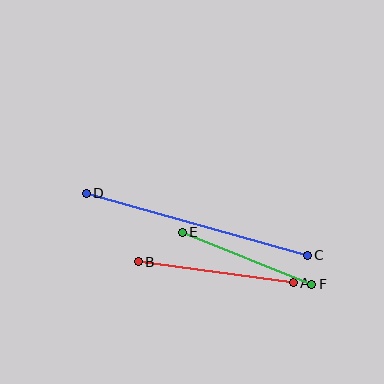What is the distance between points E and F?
The distance is approximately 139 pixels.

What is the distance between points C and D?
The distance is approximately 229 pixels.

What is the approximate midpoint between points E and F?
The midpoint is at approximately (247, 258) pixels.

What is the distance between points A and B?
The distance is approximately 156 pixels.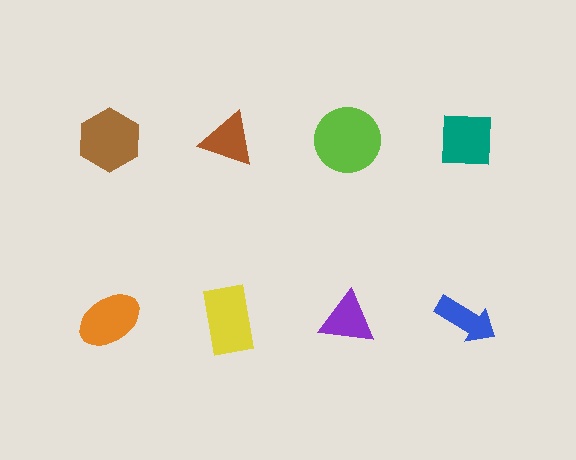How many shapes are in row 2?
4 shapes.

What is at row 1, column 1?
A brown hexagon.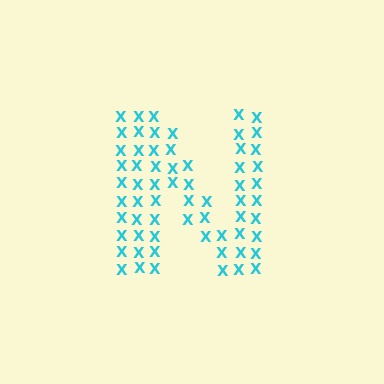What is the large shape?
The large shape is the letter N.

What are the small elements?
The small elements are letter X's.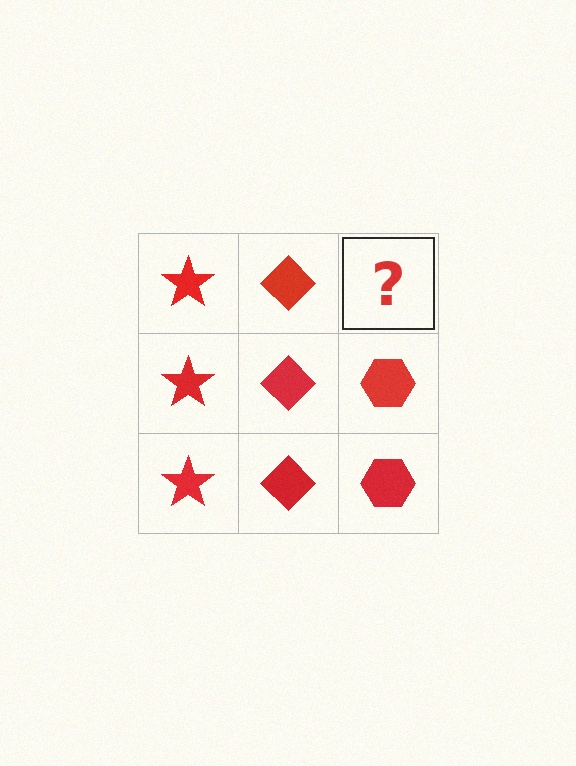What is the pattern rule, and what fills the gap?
The rule is that each column has a consistent shape. The gap should be filled with a red hexagon.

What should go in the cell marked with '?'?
The missing cell should contain a red hexagon.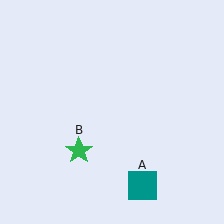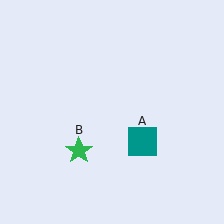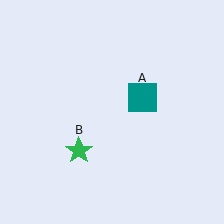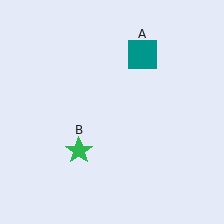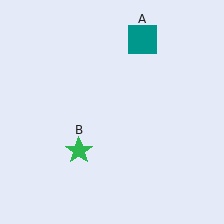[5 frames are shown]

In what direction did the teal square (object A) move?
The teal square (object A) moved up.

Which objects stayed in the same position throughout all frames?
Green star (object B) remained stationary.